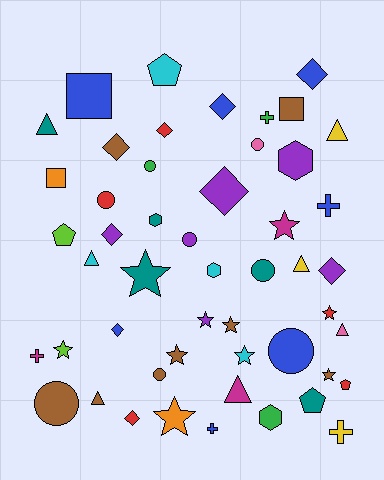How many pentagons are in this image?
There are 4 pentagons.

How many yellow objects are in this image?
There are 3 yellow objects.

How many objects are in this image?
There are 50 objects.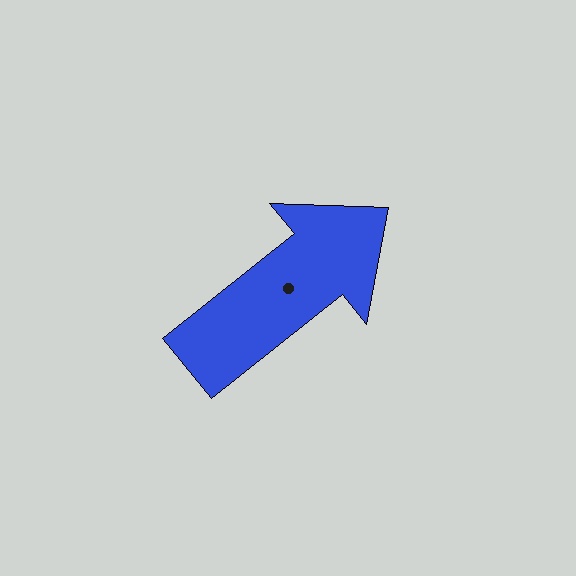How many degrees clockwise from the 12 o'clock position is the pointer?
Approximately 51 degrees.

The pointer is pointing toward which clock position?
Roughly 2 o'clock.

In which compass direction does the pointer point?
Northeast.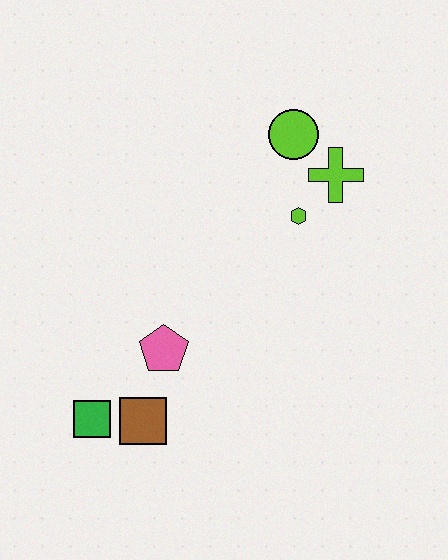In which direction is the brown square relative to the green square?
The brown square is to the right of the green square.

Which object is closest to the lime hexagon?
The lime cross is closest to the lime hexagon.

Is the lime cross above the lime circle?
No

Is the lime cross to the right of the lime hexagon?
Yes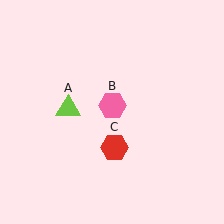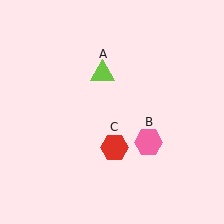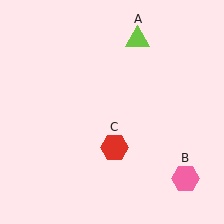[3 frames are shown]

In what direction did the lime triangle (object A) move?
The lime triangle (object A) moved up and to the right.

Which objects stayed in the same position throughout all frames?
Red hexagon (object C) remained stationary.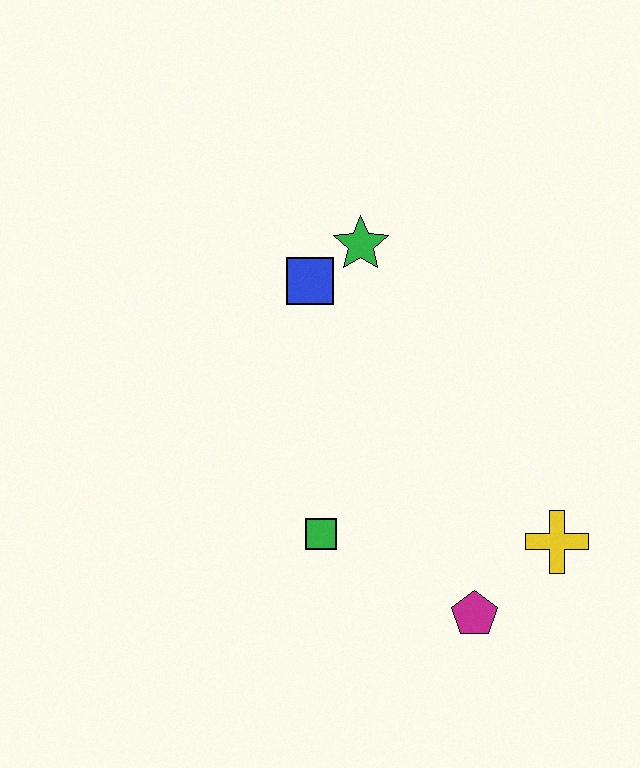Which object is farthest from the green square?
The green star is farthest from the green square.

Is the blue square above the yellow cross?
Yes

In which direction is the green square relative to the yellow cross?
The green square is to the left of the yellow cross.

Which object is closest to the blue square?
The green star is closest to the blue square.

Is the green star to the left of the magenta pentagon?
Yes